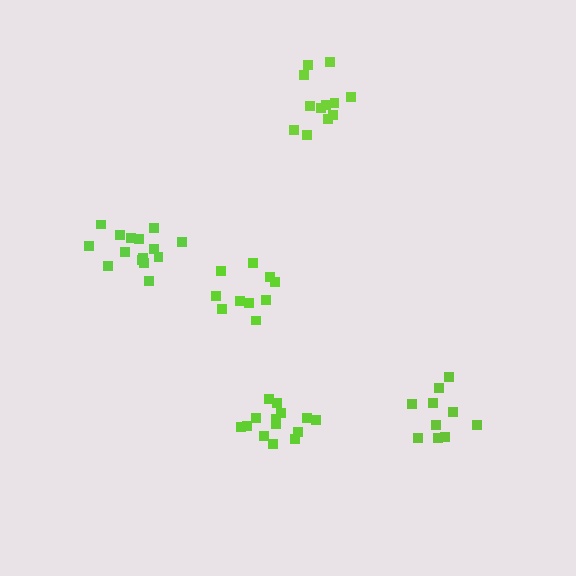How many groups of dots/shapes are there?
There are 5 groups.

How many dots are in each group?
Group 1: 12 dots, Group 2: 15 dots, Group 3: 10 dots, Group 4: 10 dots, Group 5: 14 dots (61 total).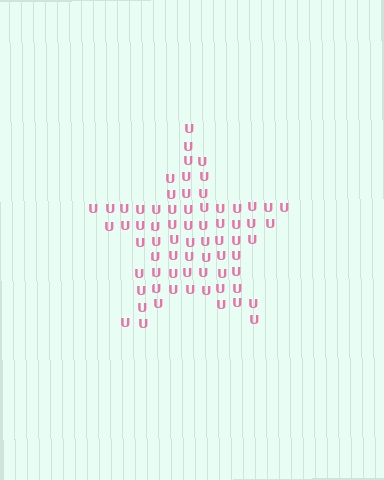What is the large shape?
The large shape is a star.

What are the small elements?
The small elements are letter U's.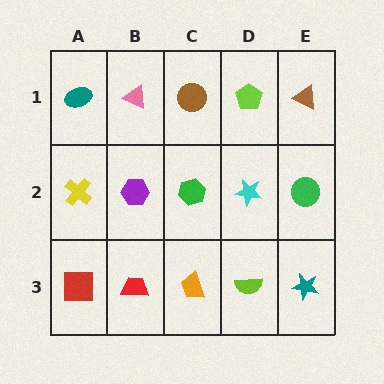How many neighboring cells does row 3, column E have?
2.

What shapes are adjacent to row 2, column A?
A teal ellipse (row 1, column A), a red square (row 3, column A), a purple hexagon (row 2, column B).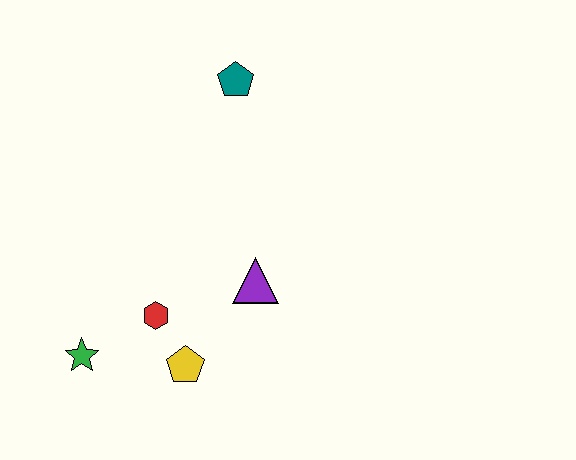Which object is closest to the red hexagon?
The yellow pentagon is closest to the red hexagon.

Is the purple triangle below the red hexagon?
No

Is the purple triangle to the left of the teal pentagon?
No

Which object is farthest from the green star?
The teal pentagon is farthest from the green star.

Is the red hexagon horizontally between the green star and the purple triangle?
Yes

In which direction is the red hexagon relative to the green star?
The red hexagon is to the right of the green star.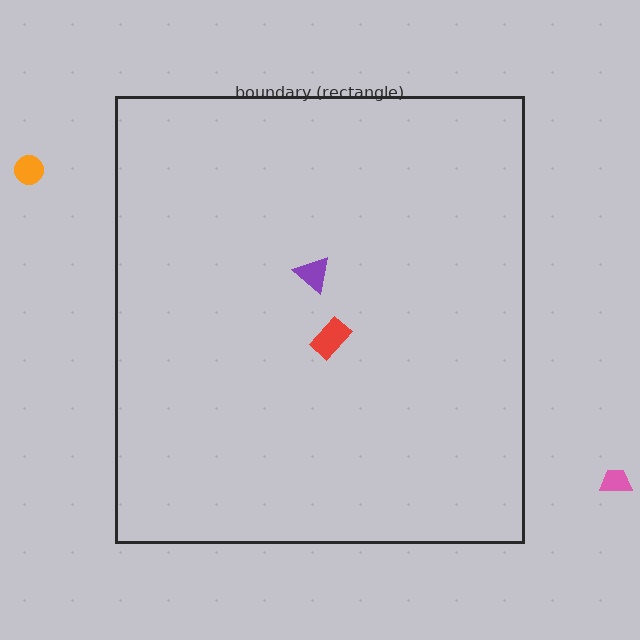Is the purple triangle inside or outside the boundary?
Inside.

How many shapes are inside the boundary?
2 inside, 2 outside.